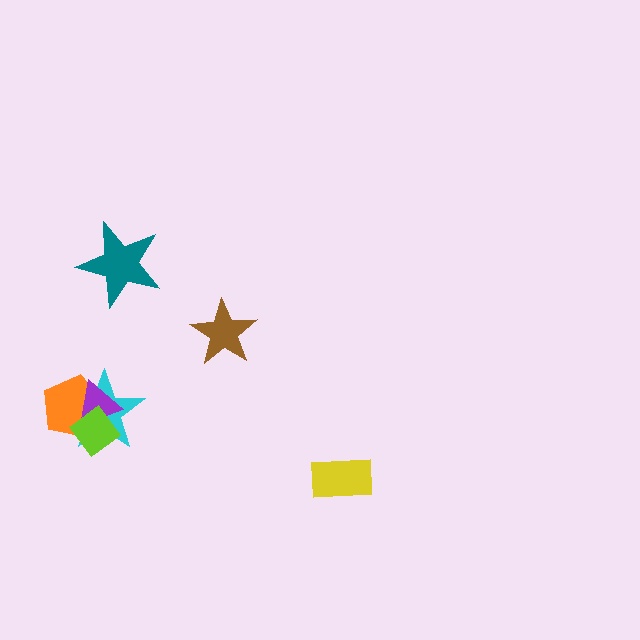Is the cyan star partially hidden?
Yes, it is partially covered by another shape.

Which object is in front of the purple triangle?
The lime diamond is in front of the purple triangle.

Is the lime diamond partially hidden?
No, no other shape covers it.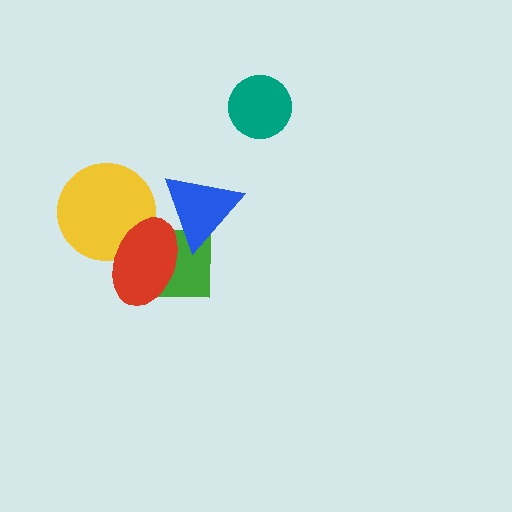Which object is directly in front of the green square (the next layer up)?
The blue triangle is directly in front of the green square.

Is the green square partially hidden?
Yes, it is partially covered by another shape.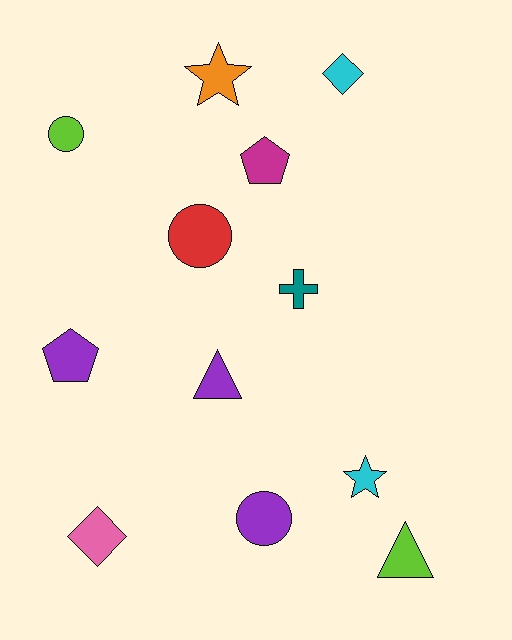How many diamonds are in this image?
There are 2 diamonds.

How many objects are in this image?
There are 12 objects.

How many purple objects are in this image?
There are 3 purple objects.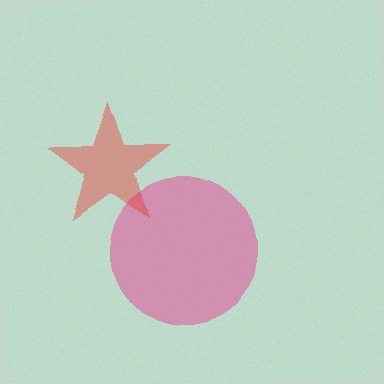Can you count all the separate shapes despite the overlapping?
Yes, there are 2 separate shapes.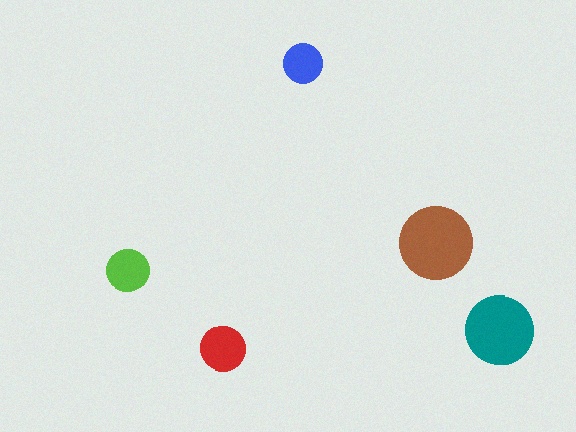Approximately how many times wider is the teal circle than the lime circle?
About 1.5 times wider.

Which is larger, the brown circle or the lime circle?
The brown one.